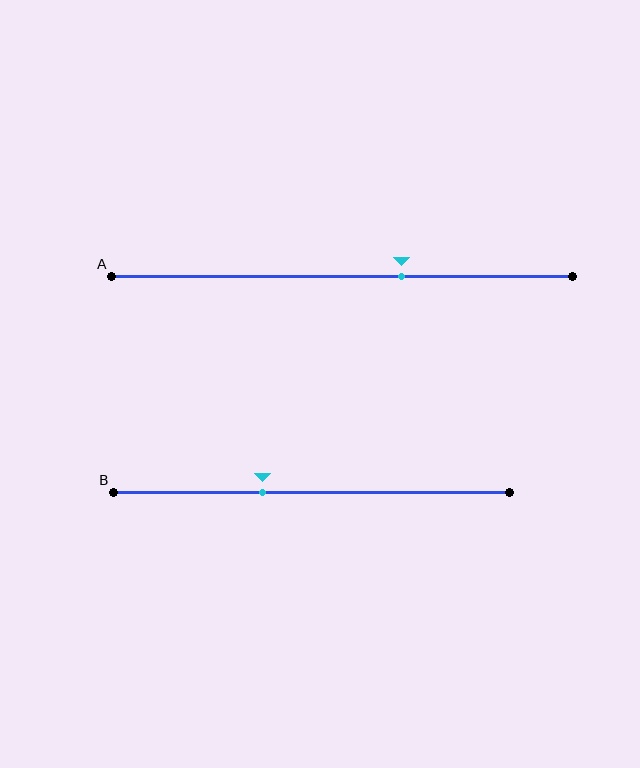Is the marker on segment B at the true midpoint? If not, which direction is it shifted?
No, the marker on segment B is shifted to the left by about 12% of the segment length.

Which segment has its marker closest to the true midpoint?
Segment B has its marker closest to the true midpoint.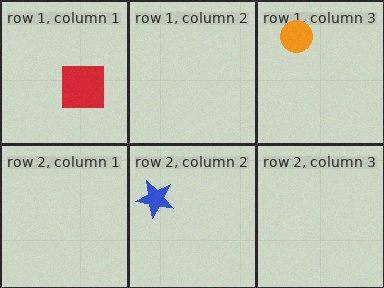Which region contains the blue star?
The row 2, column 2 region.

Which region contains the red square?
The row 1, column 1 region.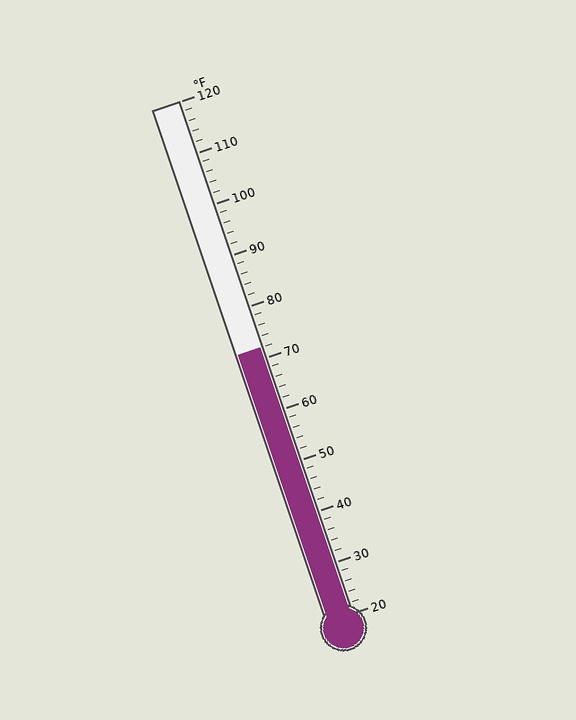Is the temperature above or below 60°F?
The temperature is above 60°F.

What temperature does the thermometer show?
The thermometer shows approximately 72°F.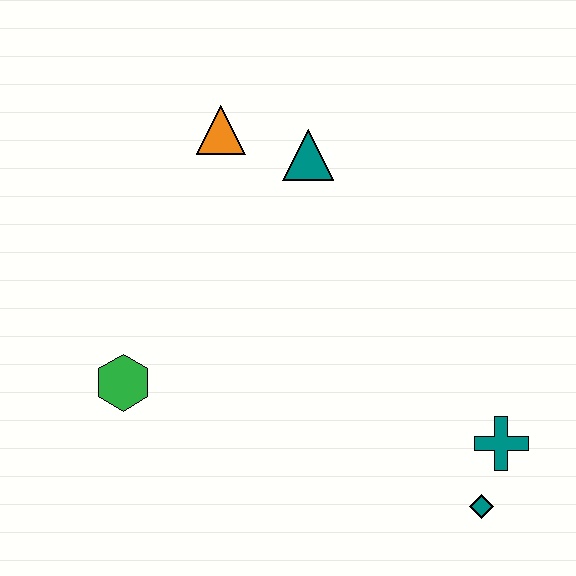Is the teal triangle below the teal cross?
No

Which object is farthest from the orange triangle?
The teal diamond is farthest from the orange triangle.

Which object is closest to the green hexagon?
The orange triangle is closest to the green hexagon.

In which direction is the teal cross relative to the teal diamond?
The teal cross is above the teal diamond.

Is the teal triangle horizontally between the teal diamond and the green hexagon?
Yes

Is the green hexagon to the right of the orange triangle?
No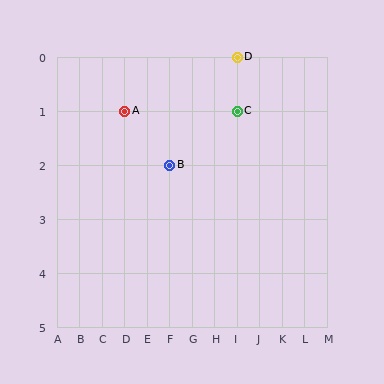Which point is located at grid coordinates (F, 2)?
Point B is at (F, 2).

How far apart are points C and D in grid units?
Points C and D are 1 row apart.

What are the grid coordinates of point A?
Point A is at grid coordinates (D, 1).